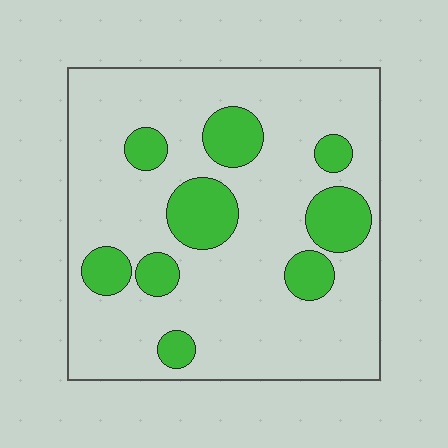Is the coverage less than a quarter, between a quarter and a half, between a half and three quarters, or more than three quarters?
Less than a quarter.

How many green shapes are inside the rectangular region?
9.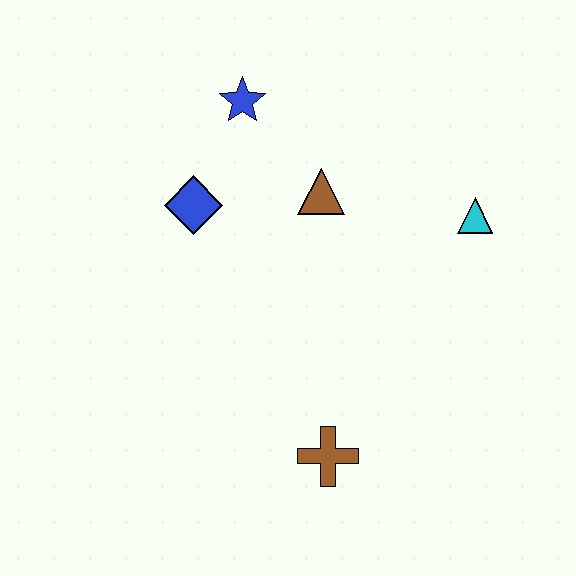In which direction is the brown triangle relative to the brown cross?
The brown triangle is above the brown cross.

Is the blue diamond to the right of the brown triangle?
No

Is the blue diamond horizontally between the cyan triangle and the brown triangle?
No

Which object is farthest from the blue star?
The brown cross is farthest from the blue star.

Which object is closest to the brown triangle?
The blue star is closest to the brown triangle.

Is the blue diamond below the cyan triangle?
No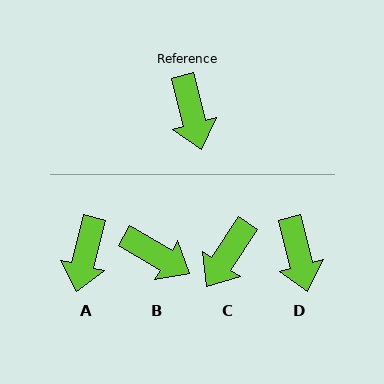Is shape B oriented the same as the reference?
No, it is off by about 45 degrees.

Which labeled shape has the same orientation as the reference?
D.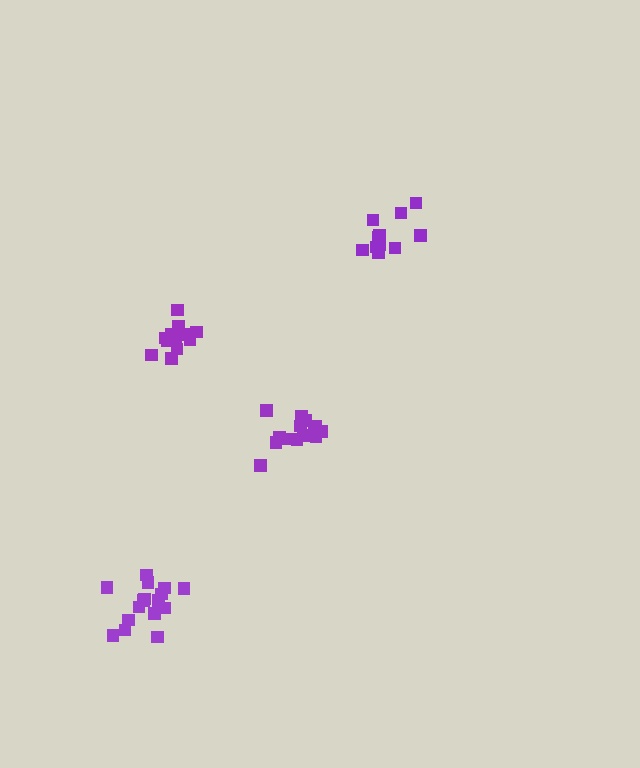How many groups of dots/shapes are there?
There are 4 groups.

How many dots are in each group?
Group 1: 11 dots, Group 2: 15 dots, Group 3: 12 dots, Group 4: 16 dots (54 total).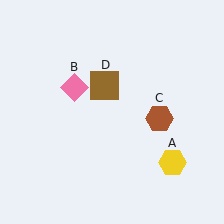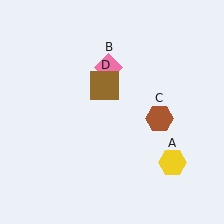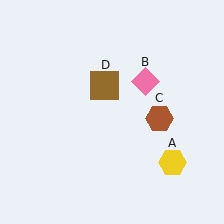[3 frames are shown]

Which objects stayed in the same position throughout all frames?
Yellow hexagon (object A) and brown hexagon (object C) and brown square (object D) remained stationary.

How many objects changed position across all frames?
1 object changed position: pink diamond (object B).